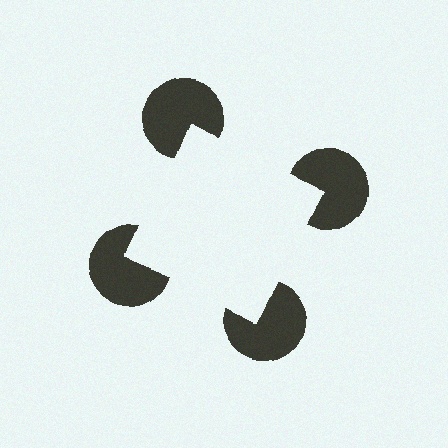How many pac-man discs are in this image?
There are 4 — one at each vertex of the illusory square.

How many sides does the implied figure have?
4 sides.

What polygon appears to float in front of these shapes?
An illusory square — its edges are inferred from the aligned wedge cuts in the pac-man discs, not physically drawn.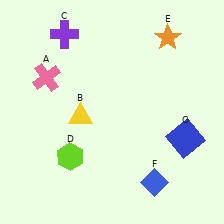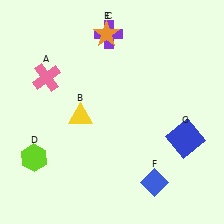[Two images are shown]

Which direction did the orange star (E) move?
The orange star (E) moved left.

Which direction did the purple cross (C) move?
The purple cross (C) moved right.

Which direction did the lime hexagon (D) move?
The lime hexagon (D) moved left.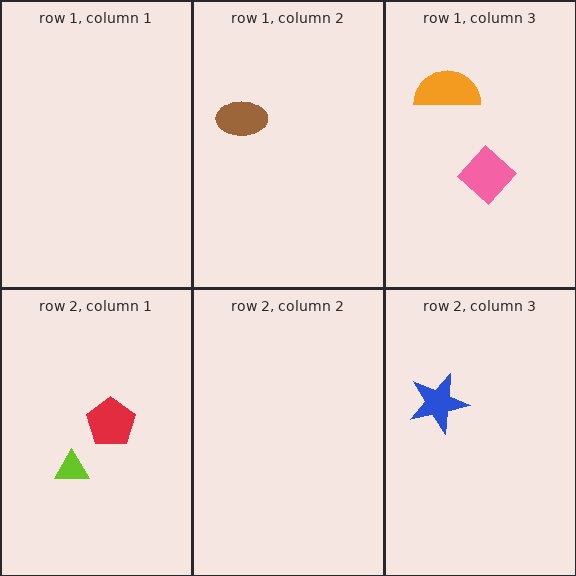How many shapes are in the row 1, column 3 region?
2.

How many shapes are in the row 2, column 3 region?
1.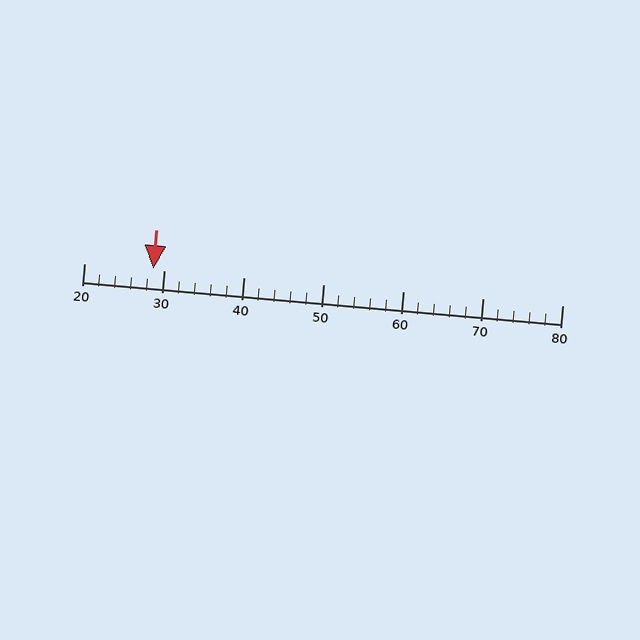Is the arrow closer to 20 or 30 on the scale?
The arrow is closer to 30.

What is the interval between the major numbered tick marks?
The major tick marks are spaced 10 units apart.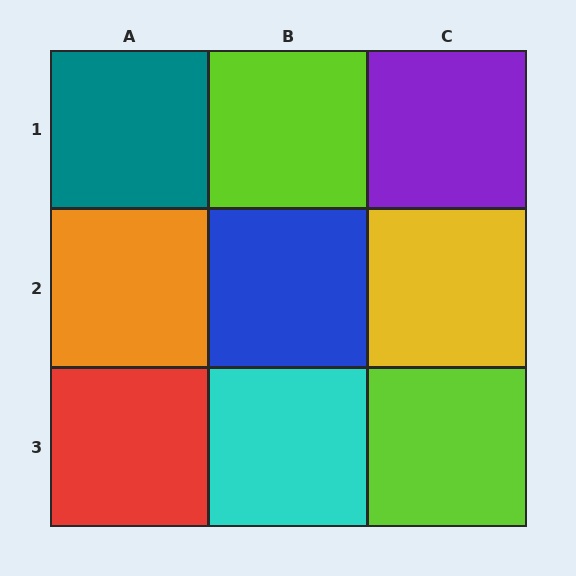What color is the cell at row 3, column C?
Lime.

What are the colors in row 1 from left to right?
Teal, lime, purple.